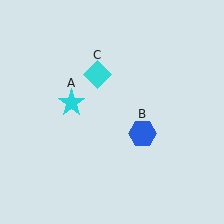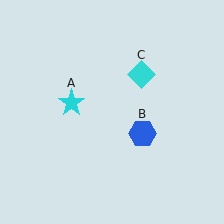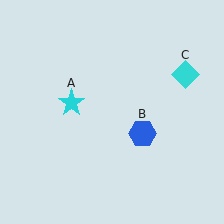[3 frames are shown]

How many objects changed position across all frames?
1 object changed position: cyan diamond (object C).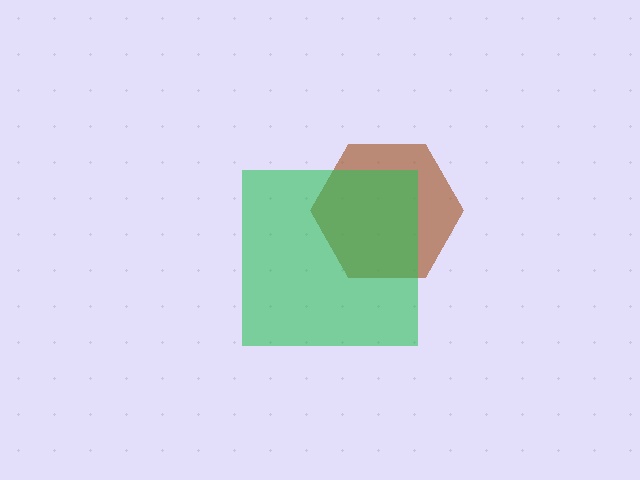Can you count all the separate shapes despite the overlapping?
Yes, there are 2 separate shapes.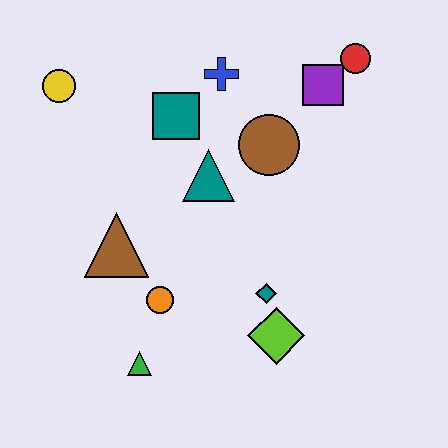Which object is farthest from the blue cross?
The green triangle is farthest from the blue cross.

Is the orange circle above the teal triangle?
No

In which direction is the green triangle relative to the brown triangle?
The green triangle is below the brown triangle.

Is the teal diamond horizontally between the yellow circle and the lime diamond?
Yes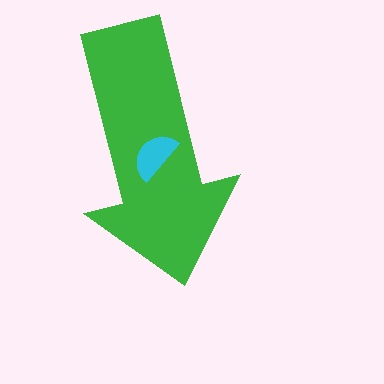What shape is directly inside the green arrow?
The cyan semicircle.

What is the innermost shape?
The cyan semicircle.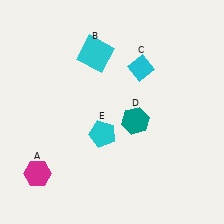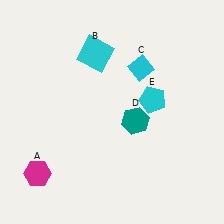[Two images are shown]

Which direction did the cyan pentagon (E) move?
The cyan pentagon (E) moved right.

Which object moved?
The cyan pentagon (E) moved right.